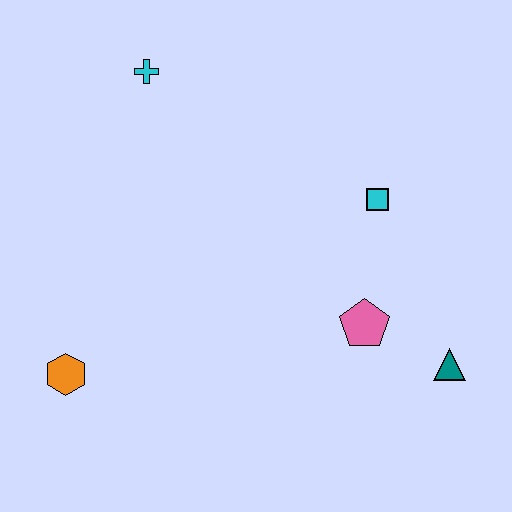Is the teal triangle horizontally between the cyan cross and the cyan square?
No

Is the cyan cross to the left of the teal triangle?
Yes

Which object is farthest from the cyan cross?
The teal triangle is farthest from the cyan cross.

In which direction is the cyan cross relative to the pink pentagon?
The cyan cross is above the pink pentagon.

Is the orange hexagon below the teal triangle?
Yes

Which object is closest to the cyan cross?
The cyan square is closest to the cyan cross.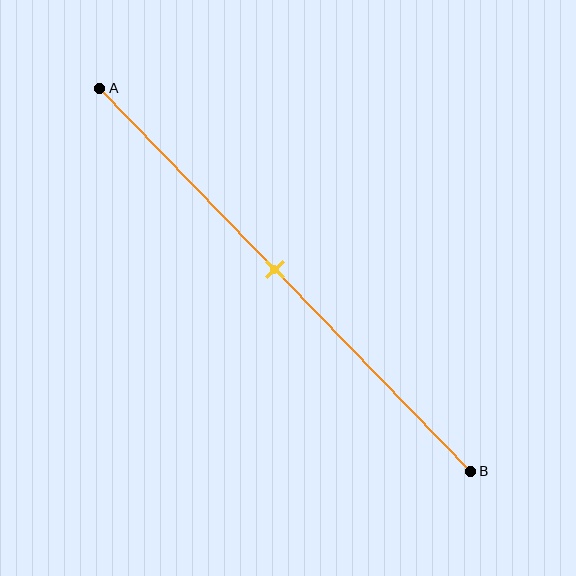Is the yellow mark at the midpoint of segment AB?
Yes, the mark is approximately at the midpoint.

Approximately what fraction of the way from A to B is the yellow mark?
The yellow mark is approximately 45% of the way from A to B.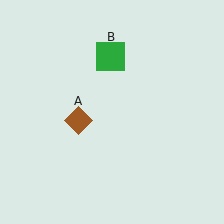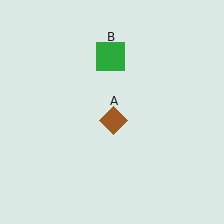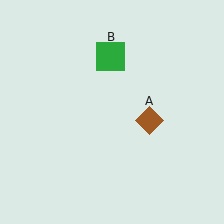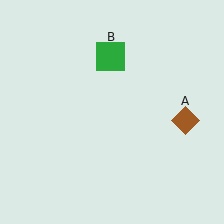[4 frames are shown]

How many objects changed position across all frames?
1 object changed position: brown diamond (object A).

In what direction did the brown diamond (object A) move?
The brown diamond (object A) moved right.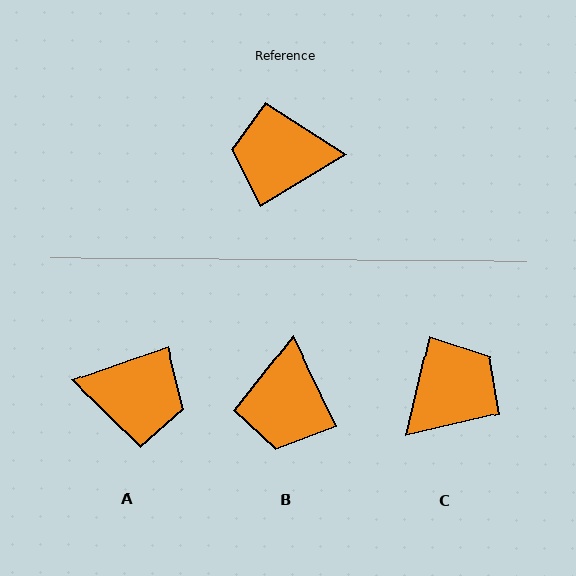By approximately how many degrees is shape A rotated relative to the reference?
Approximately 168 degrees counter-clockwise.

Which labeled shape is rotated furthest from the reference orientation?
A, about 168 degrees away.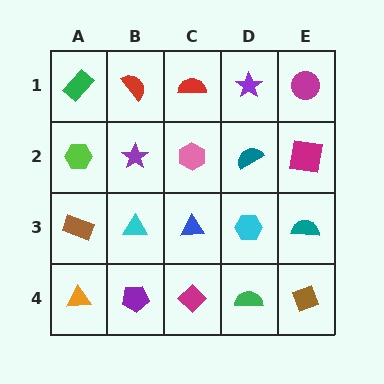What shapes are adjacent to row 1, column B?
A purple star (row 2, column B), a green rectangle (row 1, column A), a red semicircle (row 1, column C).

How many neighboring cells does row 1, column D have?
3.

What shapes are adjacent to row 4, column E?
A teal semicircle (row 3, column E), a green semicircle (row 4, column D).